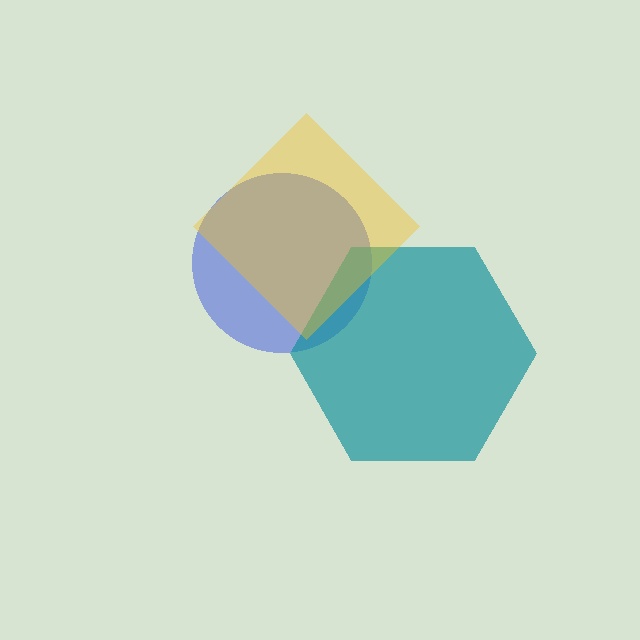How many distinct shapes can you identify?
There are 3 distinct shapes: a blue circle, a teal hexagon, a yellow diamond.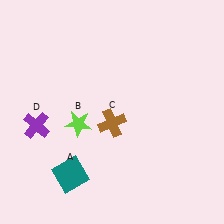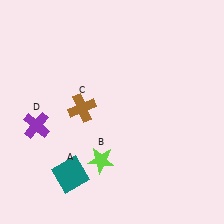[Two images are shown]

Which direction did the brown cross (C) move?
The brown cross (C) moved left.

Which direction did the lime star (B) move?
The lime star (B) moved down.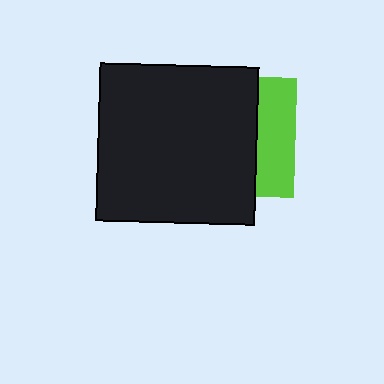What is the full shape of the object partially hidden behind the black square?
The partially hidden object is a lime square.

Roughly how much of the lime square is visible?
A small part of it is visible (roughly 32%).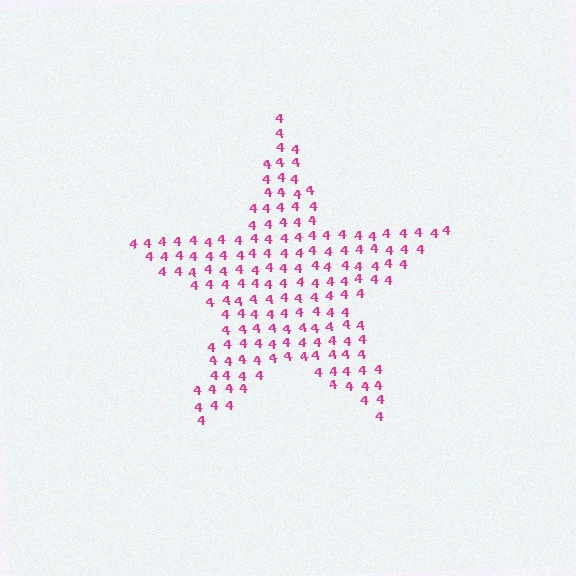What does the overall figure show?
The overall figure shows a star.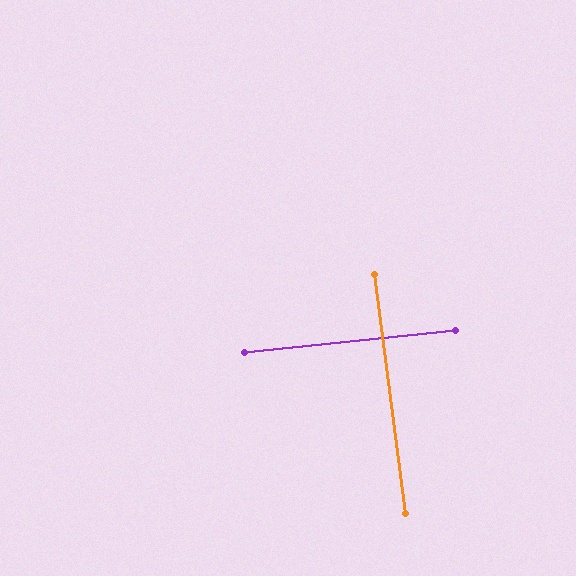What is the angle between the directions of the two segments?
Approximately 88 degrees.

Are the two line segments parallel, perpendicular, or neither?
Perpendicular — they meet at approximately 88°.